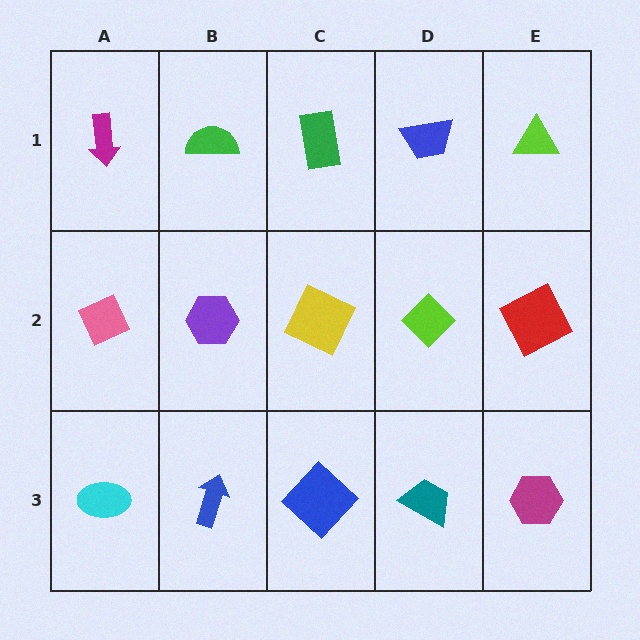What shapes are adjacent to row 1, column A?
A pink diamond (row 2, column A), a green semicircle (row 1, column B).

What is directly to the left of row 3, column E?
A teal trapezoid.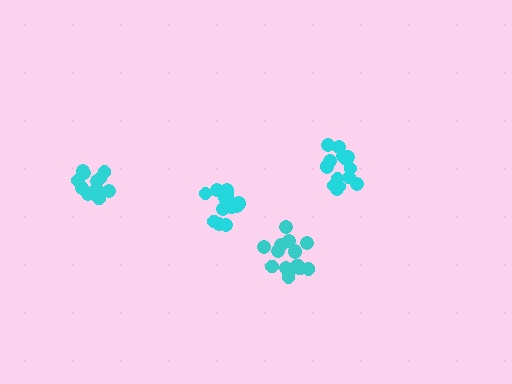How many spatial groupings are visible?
There are 4 spatial groupings.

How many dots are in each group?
Group 1: 12 dots, Group 2: 15 dots, Group 3: 15 dots, Group 4: 16 dots (58 total).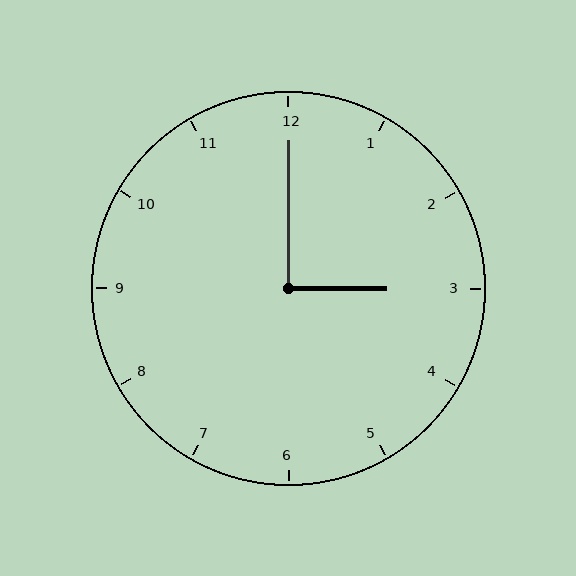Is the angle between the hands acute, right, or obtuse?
It is right.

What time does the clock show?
3:00.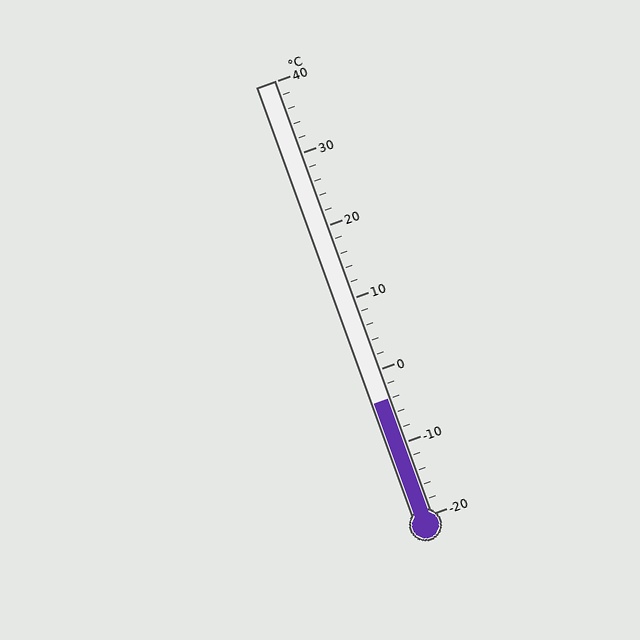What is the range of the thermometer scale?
The thermometer scale ranges from -20°C to 40°C.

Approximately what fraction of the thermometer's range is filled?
The thermometer is filled to approximately 25% of its range.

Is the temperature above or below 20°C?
The temperature is below 20°C.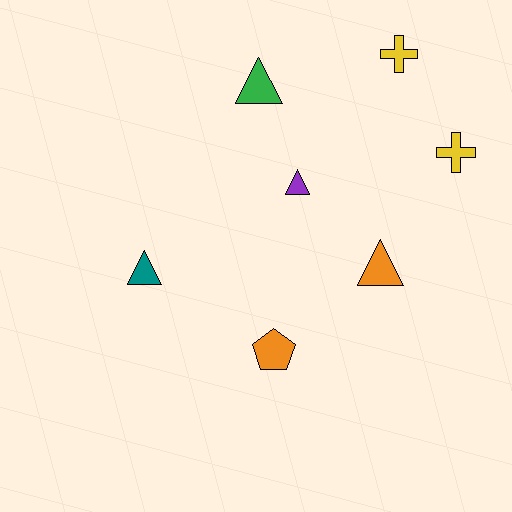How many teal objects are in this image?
There is 1 teal object.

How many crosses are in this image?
There are 2 crosses.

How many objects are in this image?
There are 7 objects.